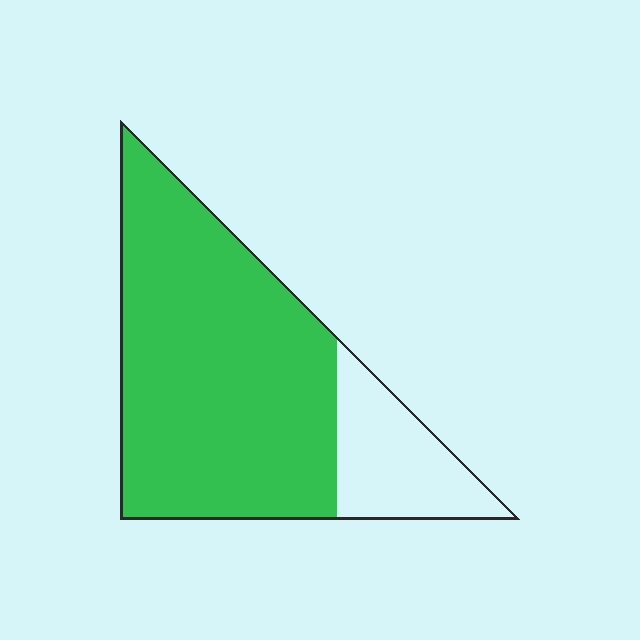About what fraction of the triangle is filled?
About four fifths (4/5).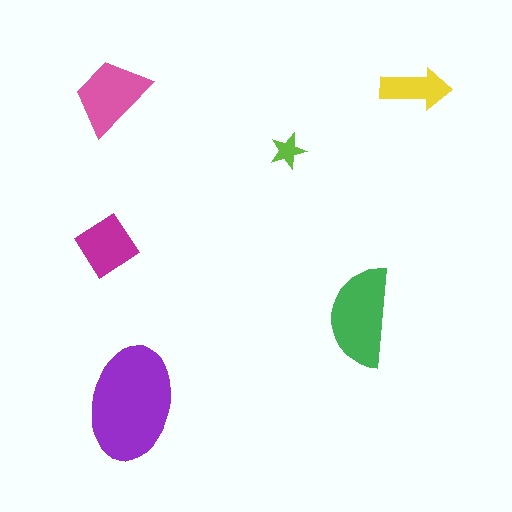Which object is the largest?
The purple ellipse.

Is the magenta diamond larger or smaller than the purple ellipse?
Smaller.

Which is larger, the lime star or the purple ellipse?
The purple ellipse.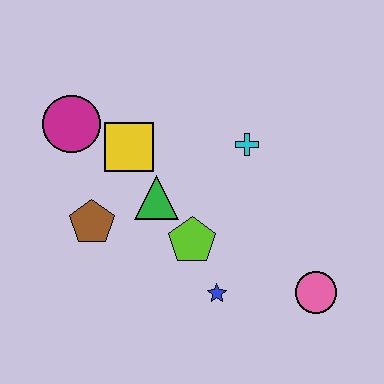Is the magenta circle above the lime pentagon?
Yes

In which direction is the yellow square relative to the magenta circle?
The yellow square is to the right of the magenta circle.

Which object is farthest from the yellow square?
The pink circle is farthest from the yellow square.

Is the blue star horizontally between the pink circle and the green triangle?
Yes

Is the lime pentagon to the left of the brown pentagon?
No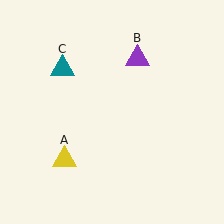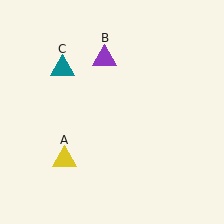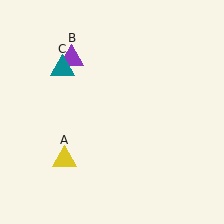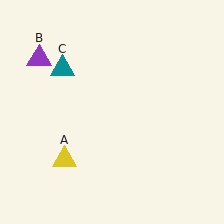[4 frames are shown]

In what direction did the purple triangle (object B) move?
The purple triangle (object B) moved left.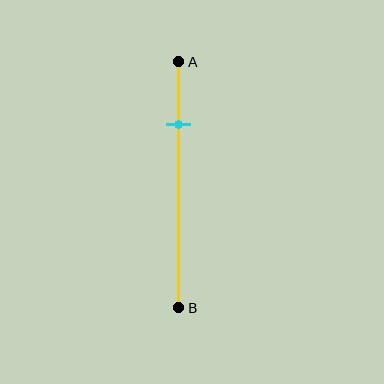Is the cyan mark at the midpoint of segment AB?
No, the mark is at about 25% from A, not at the 50% midpoint.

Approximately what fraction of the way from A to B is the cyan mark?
The cyan mark is approximately 25% of the way from A to B.